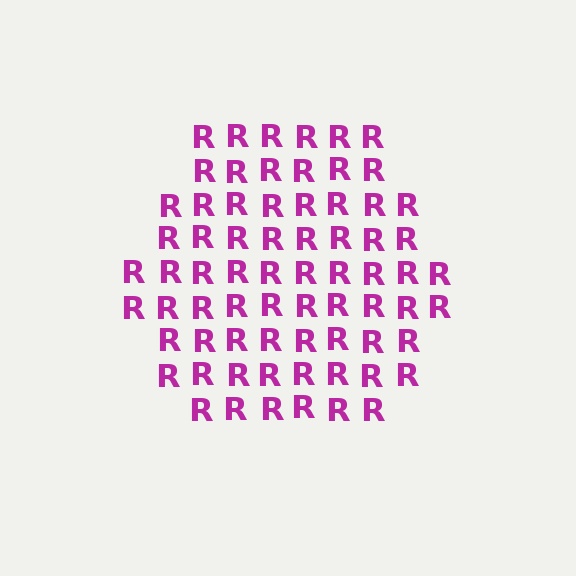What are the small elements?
The small elements are letter R's.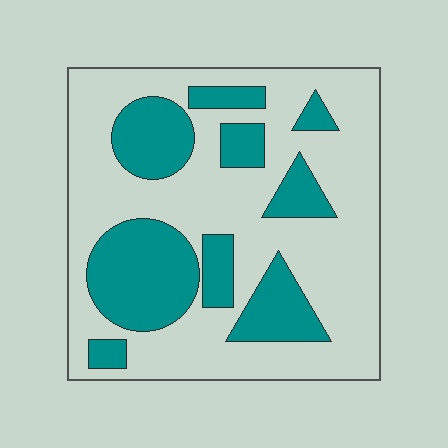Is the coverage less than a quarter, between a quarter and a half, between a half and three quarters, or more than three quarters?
Between a quarter and a half.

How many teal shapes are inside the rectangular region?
9.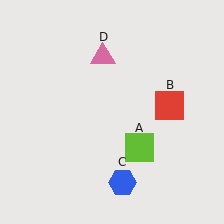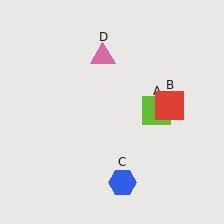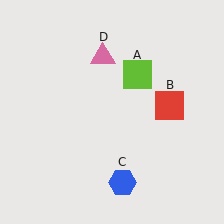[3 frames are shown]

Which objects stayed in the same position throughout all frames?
Red square (object B) and blue hexagon (object C) and pink triangle (object D) remained stationary.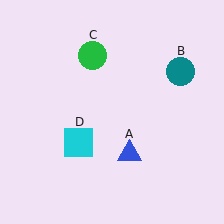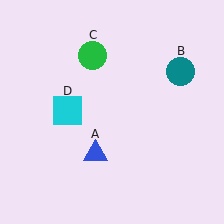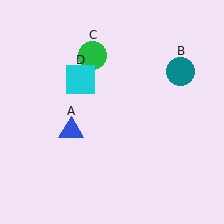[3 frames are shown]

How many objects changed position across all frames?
2 objects changed position: blue triangle (object A), cyan square (object D).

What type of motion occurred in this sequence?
The blue triangle (object A), cyan square (object D) rotated clockwise around the center of the scene.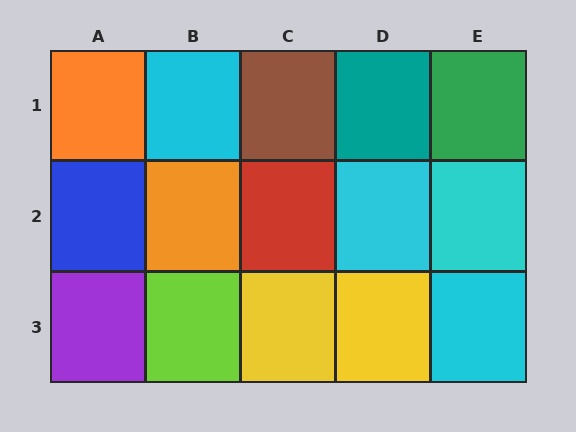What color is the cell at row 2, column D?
Cyan.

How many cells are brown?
1 cell is brown.